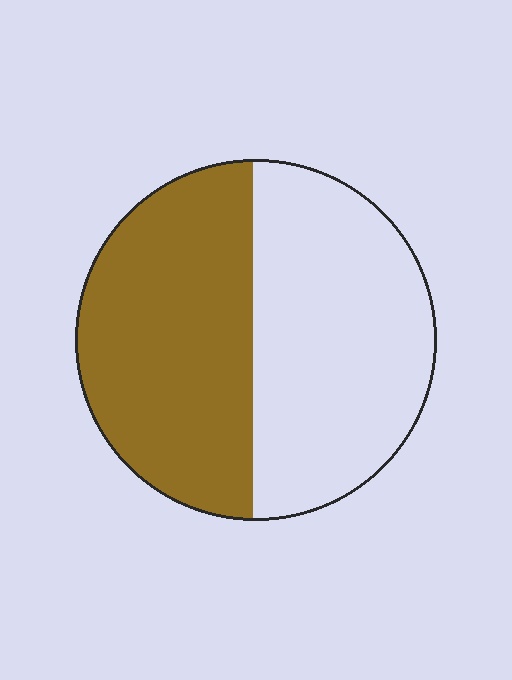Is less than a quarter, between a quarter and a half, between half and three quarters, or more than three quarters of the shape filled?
Between a quarter and a half.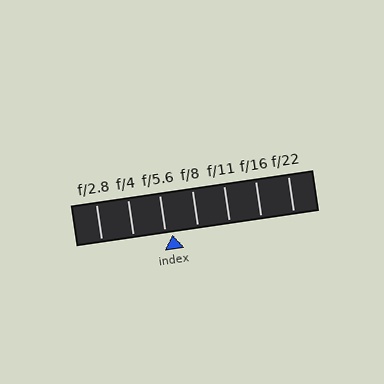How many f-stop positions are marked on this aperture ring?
There are 7 f-stop positions marked.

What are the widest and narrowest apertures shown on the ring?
The widest aperture shown is f/2.8 and the narrowest is f/22.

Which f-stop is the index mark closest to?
The index mark is closest to f/5.6.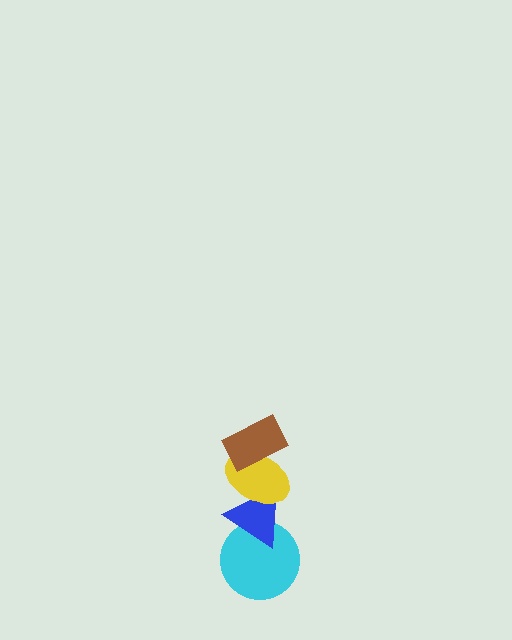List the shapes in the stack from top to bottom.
From top to bottom: the brown rectangle, the yellow ellipse, the blue triangle, the cyan circle.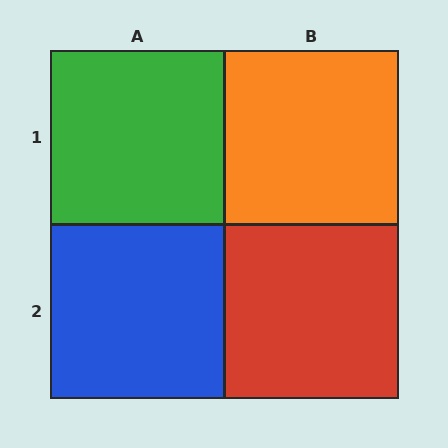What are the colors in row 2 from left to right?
Blue, red.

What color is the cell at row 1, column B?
Orange.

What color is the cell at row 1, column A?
Green.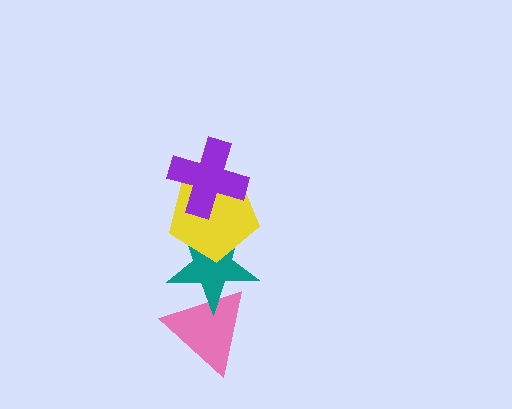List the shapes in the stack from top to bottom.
From top to bottom: the purple cross, the yellow pentagon, the teal star, the pink triangle.